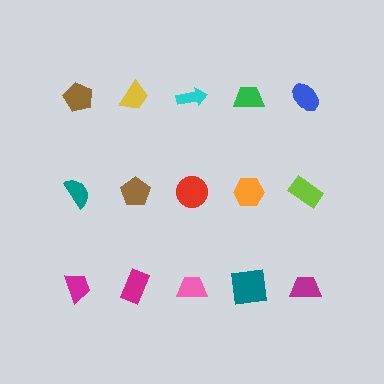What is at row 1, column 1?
A brown pentagon.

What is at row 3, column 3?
A pink trapezoid.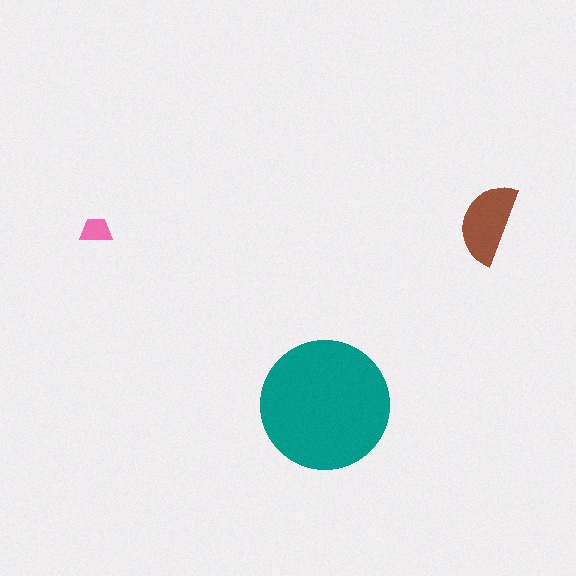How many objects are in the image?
There are 3 objects in the image.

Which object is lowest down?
The teal circle is bottommost.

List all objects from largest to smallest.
The teal circle, the brown semicircle, the pink trapezoid.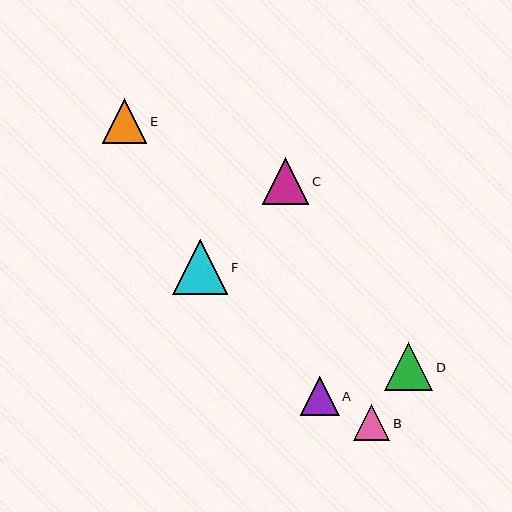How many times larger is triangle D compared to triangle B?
Triangle D is approximately 1.3 times the size of triangle B.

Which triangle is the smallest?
Triangle B is the smallest with a size of approximately 36 pixels.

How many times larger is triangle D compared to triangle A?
Triangle D is approximately 1.3 times the size of triangle A.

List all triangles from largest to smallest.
From largest to smallest: F, D, C, E, A, B.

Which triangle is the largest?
Triangle F is the largest with a size of approximately 56 pixels.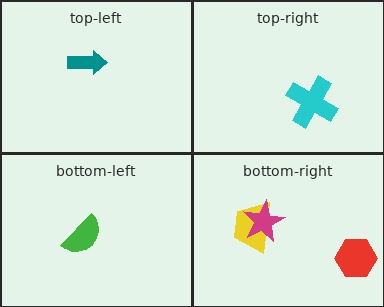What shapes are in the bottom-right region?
The yellow trapezoid, the red hexagon, the magenta star.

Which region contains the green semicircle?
The bottom-left region.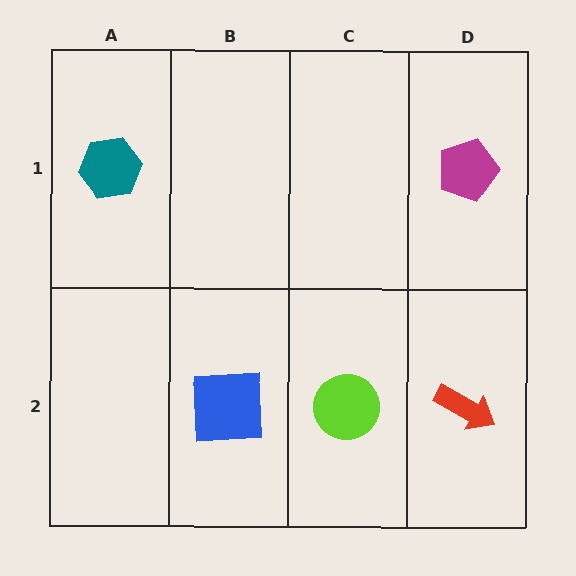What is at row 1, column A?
A teal hexagon.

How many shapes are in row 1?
2 shapes.